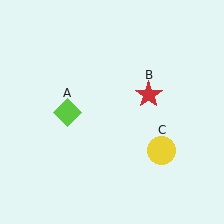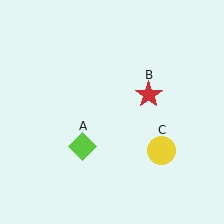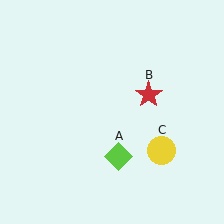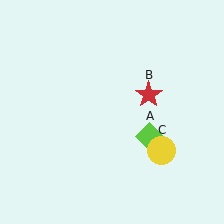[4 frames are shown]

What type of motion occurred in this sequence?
The lime diamond (object A) rotated counterclockwise around the center of the scene.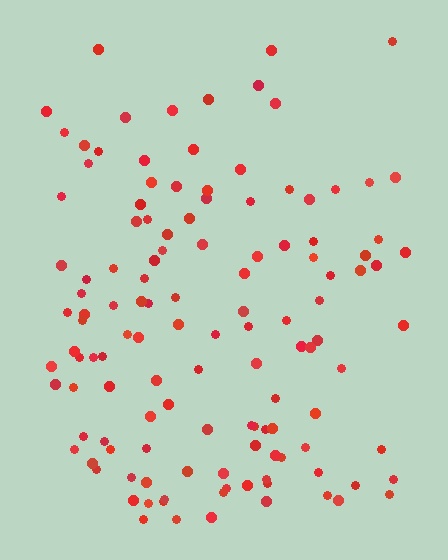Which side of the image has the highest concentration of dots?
The bottom.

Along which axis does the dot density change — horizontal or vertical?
Vertical.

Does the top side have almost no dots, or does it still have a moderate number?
Still a moderate number, just noticeably fewer than the bottom.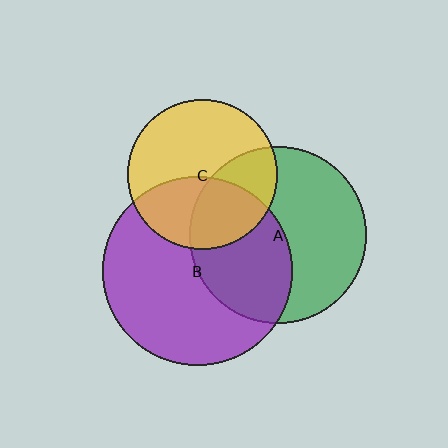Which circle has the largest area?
Circle B (purple).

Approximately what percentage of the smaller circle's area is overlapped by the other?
Approximately 35%.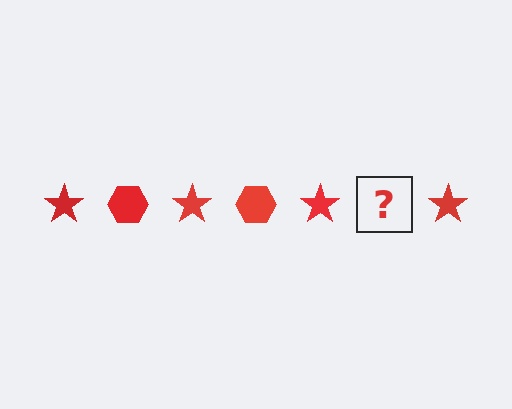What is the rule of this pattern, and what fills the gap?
The rule is that the pattern cycles through star, hexagon shapes in red. The gap should be filled with a red hexagon.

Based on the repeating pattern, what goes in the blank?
The blank should be a red hexagon.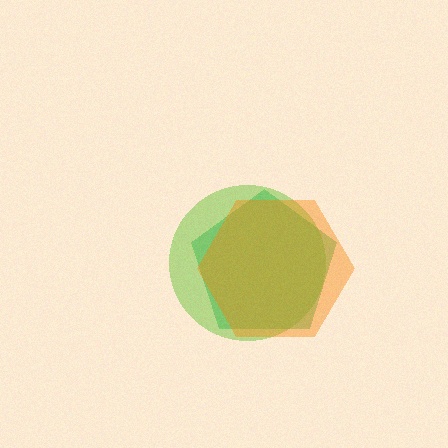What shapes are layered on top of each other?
The layered shapes are: a lime circle, a green pentagon, an orange hexagon.